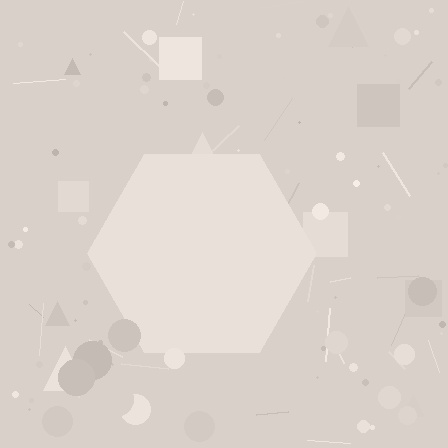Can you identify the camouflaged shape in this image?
The camouflaged shape is a hexagon.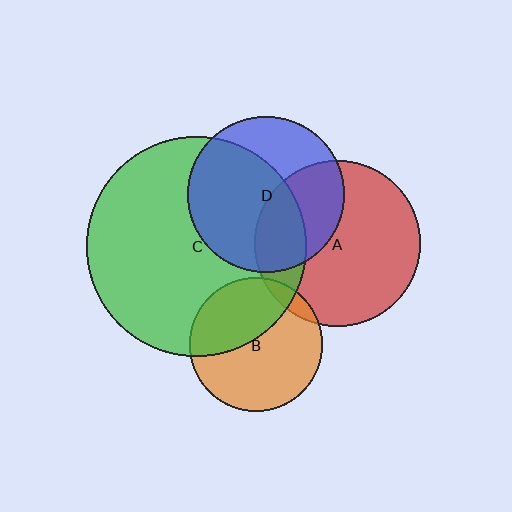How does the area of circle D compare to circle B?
Approximately 1.4 times.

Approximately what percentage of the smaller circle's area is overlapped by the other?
Approximately 60%.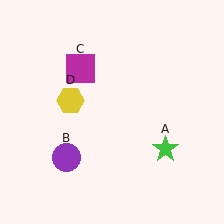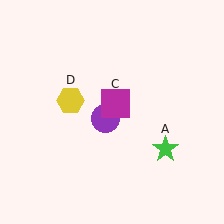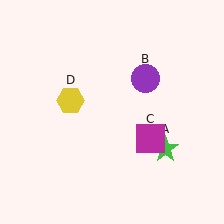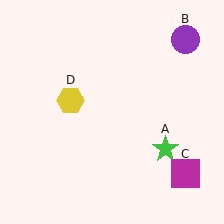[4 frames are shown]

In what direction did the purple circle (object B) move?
The purple circle (object B) moved up and to the right.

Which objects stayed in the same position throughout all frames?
Green star (object A) and yellow hexagon (object D) remained stationary.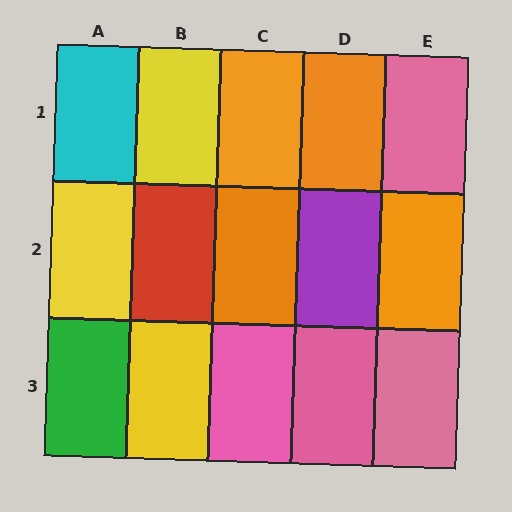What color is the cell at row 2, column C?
Orange.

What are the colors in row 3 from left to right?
Green, yellow, pink, pink, pink.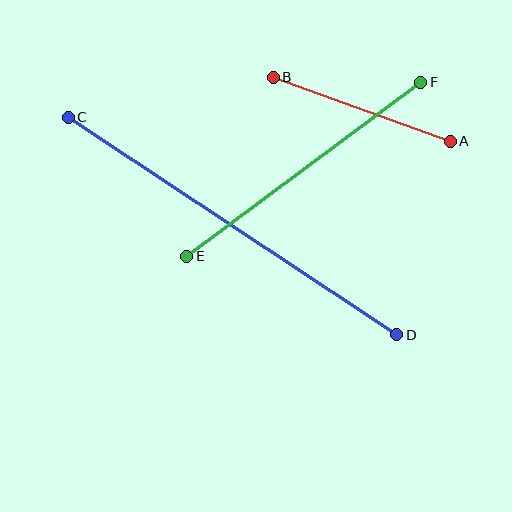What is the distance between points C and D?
The distance is approximately 394 pixels.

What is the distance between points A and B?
The distance is approximately 189 pixels.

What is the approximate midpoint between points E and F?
The midpoint is at approximately (304, 169) pixels.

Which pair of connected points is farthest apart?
Points C and D are farthest apart.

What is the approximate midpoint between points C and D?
The midpoint is at approximately (233, 226) pixels.